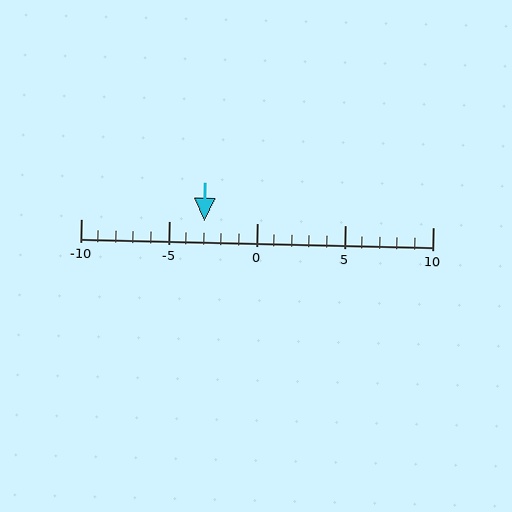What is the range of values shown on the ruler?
The ruler shows values from -10 to 10.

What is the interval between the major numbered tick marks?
The major tick marks are spaced 5 units apart.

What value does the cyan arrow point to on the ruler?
The cyan arrow points to approximately -3.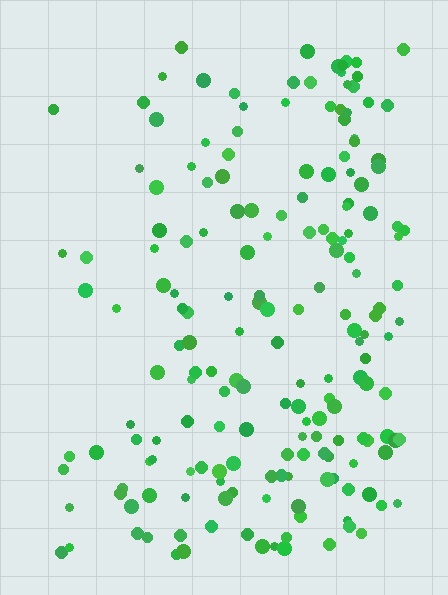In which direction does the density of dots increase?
From left to right, with the right side densest.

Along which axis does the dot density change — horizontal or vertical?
Horizontal.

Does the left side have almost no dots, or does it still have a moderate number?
Still a moderate number, just noticeably fewer than the right.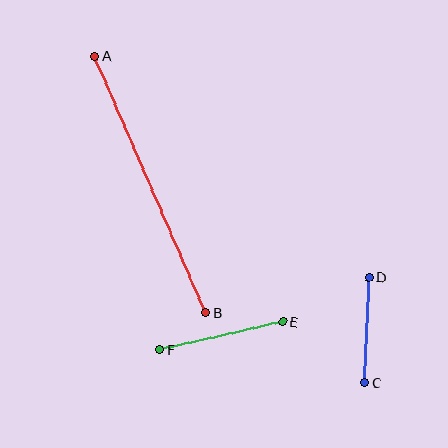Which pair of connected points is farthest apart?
Points A and B are farthest apart.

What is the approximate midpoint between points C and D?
The midpoint is at approximately (367, 330) pixels.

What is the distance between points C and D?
The distance is approximately 105 pixels.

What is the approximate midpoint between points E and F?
The midpoint is at approximately (221, 335) pixels.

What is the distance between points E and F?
The distance is approximately 126 pixels.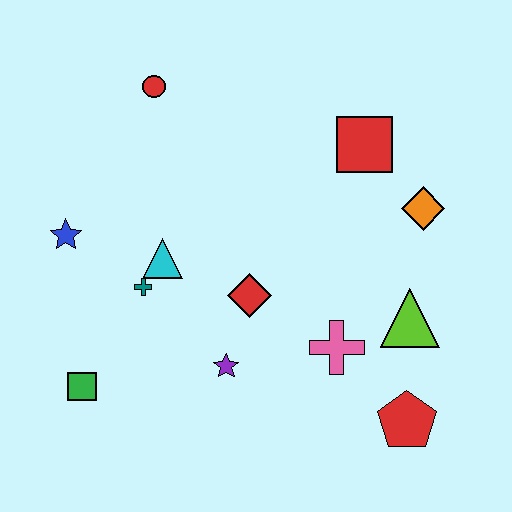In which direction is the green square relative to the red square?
The green square is to the left of the red square.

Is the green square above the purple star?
No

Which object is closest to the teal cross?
The cyan triangle is closest to the teal cross.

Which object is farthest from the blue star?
The red pentagon is farthest from the blue star.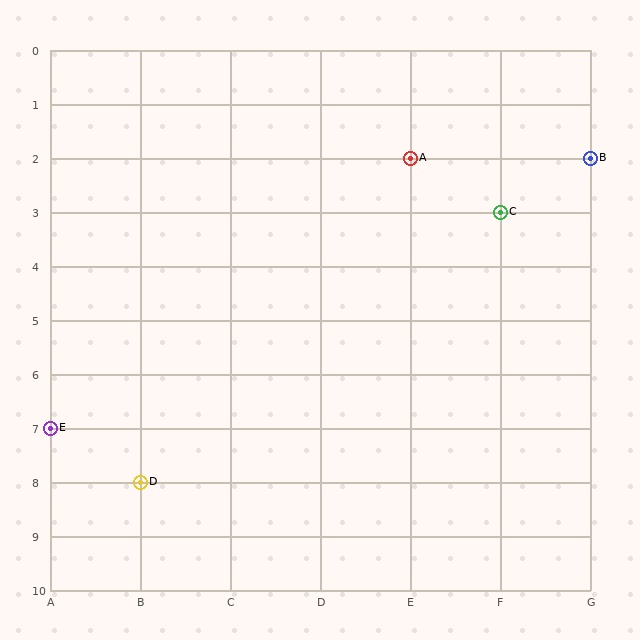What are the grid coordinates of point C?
Point C is at grid coordinates (F, 3).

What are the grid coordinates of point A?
Point A is at grid coordinates (E, 2).